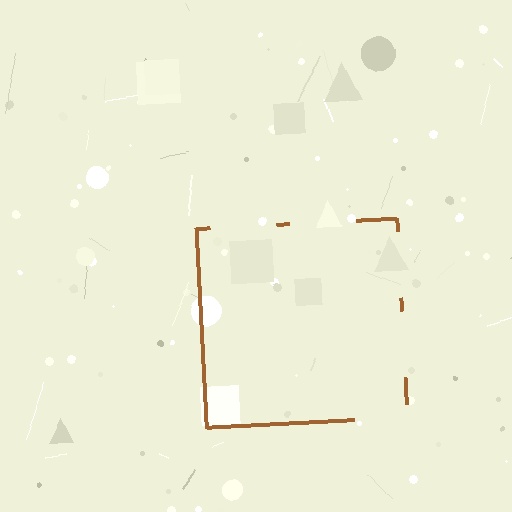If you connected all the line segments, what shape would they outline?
They would outline a square.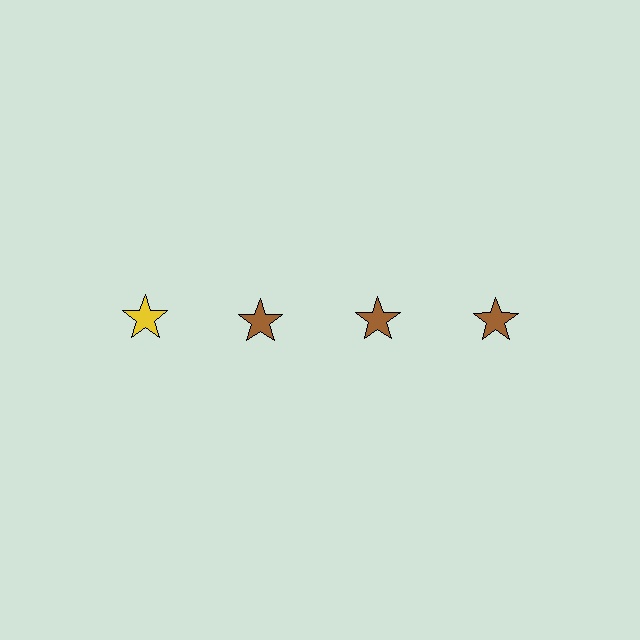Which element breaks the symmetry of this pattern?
The yellow star in the top row, leftmost column breaks the symmetry. All other shapes are brown stars.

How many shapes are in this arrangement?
There are 4 shapes arranged in a grid pattern.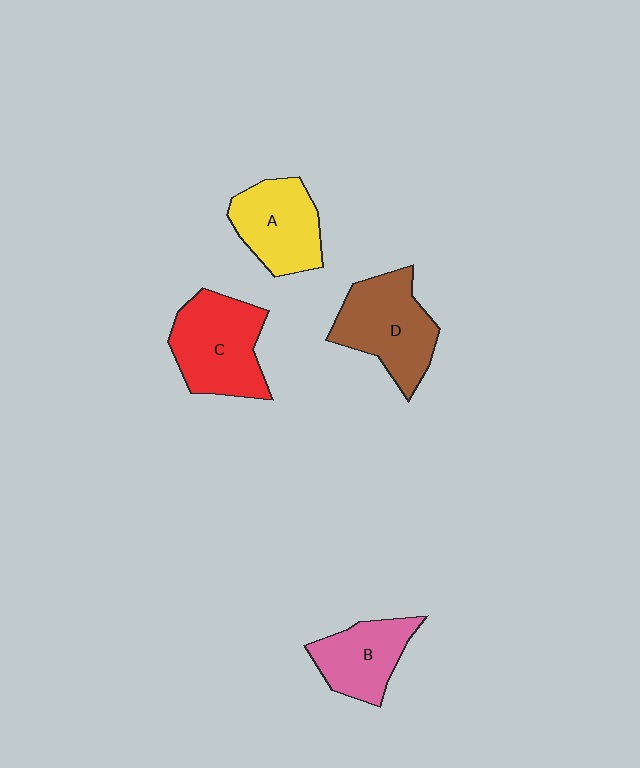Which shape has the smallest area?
Shape B (pink).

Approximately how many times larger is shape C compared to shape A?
Approximately 1.2 times.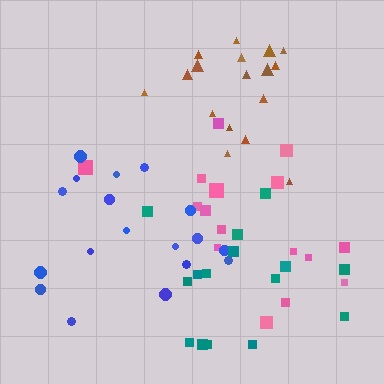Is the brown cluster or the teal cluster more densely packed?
Brown.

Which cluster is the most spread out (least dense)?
Teal.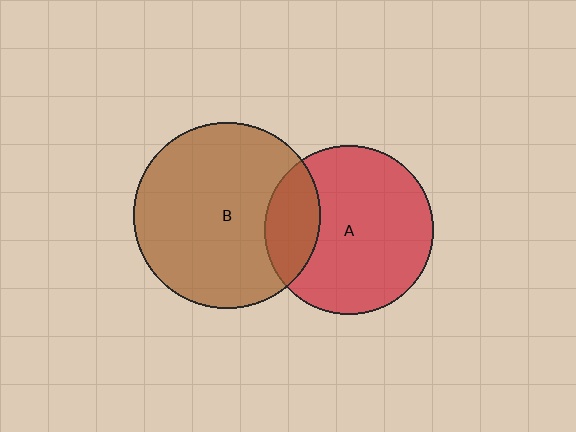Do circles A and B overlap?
Yes.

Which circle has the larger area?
Circle B (brown).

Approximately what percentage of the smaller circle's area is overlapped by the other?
Approximately 20%.